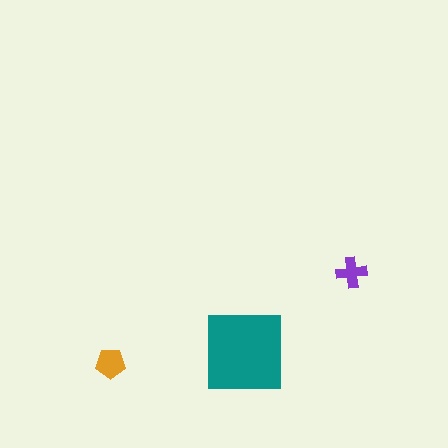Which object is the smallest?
The purple cross.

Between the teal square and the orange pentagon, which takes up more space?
The teal square.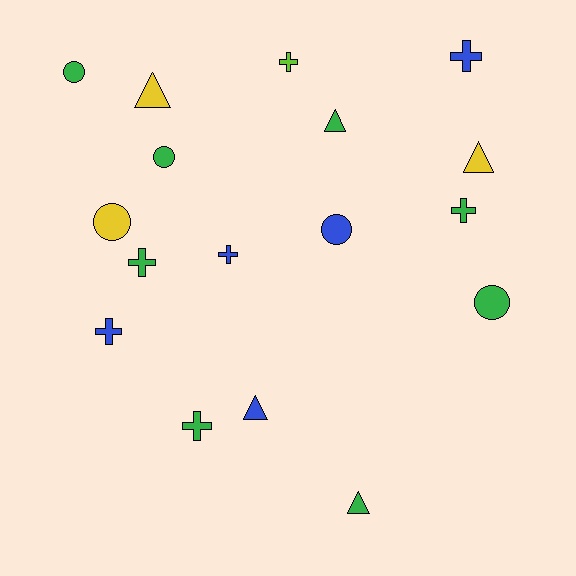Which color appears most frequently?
Green, with 8 objects.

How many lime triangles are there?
There are no lime triangles.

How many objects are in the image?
There are 17 objects.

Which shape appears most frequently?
Cross, with 7 objects.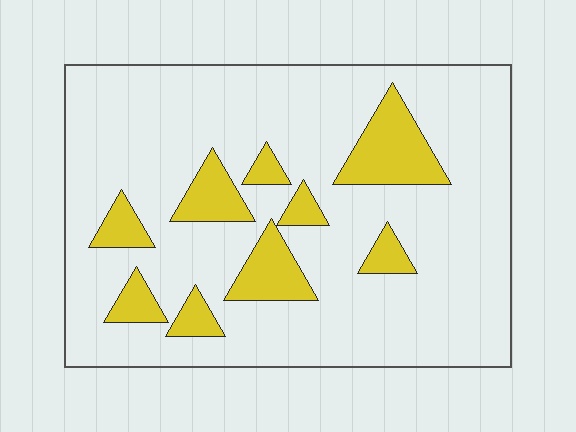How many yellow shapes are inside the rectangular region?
9.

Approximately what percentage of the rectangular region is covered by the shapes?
Approximately 15%.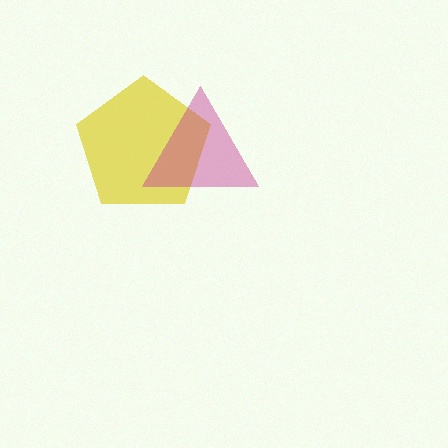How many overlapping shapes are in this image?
There are 2 overlapping shapes in the image.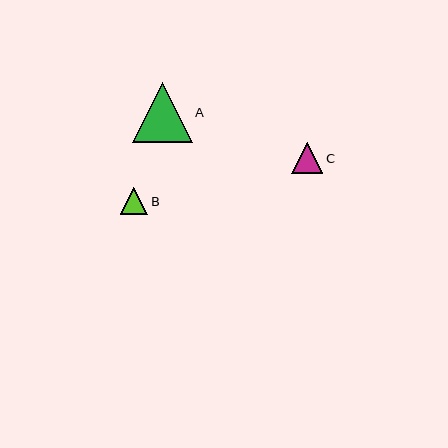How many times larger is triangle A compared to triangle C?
Triangle A is approximately 1.9 times the size of triangle C.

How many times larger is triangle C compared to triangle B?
Triangle C is approximately 1.1 times the size of triangle B.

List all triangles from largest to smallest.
From largest to smallest: A, C, B.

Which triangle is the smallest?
Triangle B is the smallest with a size of approximately 27 pixels.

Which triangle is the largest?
Triangle A is the largest with a size of approximately 60 pixels.